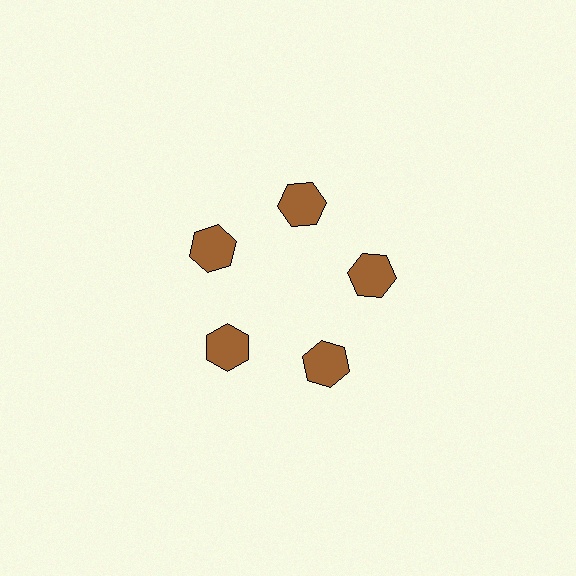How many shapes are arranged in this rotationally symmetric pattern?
There are 5 shapes, arranged in 5 groups of 1.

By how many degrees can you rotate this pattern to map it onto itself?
The pattern maps onto itself every 72 degrees of rotation.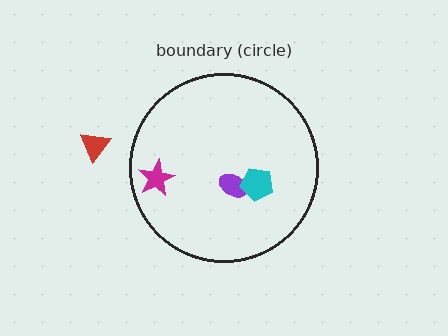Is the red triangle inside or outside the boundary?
Outside.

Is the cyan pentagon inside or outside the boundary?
Inside.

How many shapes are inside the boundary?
3 inside, 1 outside.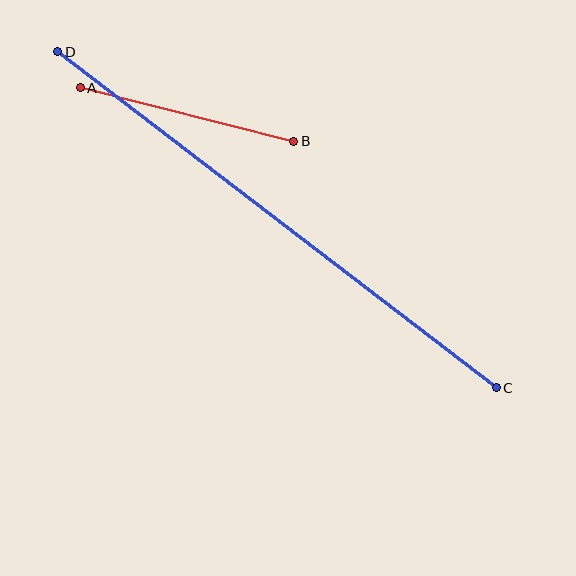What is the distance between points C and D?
The distance is approximately 552 pixels.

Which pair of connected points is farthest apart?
Points C and D are farthest apart.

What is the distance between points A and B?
The distance is approximately 220 pixels.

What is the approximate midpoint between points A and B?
The midpoint is at approximately (187, 115) pixels.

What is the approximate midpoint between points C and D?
The midpoint is at approximately (277, 220) pixels.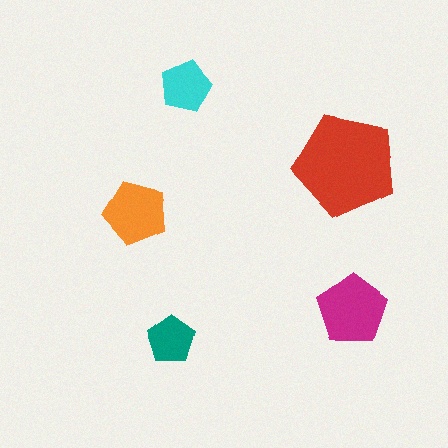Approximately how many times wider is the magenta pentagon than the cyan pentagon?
About 1.5 times wider.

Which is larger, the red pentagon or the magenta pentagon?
The red one.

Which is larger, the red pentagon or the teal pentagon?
The red one.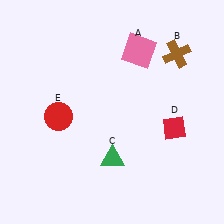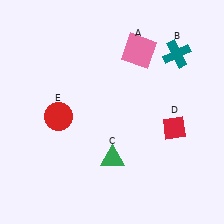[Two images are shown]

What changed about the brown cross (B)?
In Image 1, B is brown. In Image 2, it changed to teal.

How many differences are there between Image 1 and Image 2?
There is 1 difference between the two images.